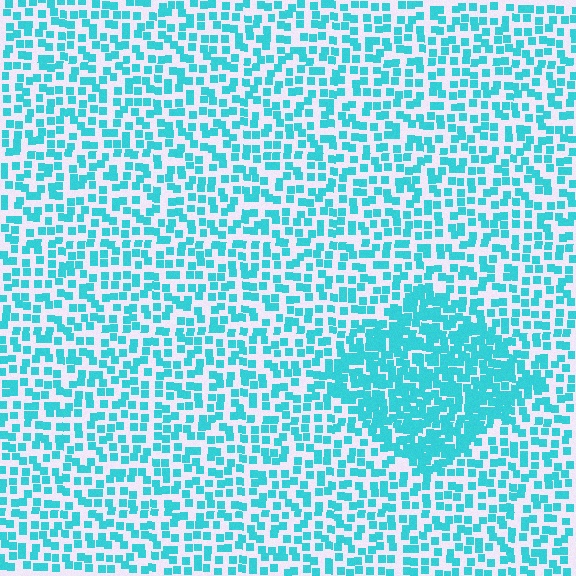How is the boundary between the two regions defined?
The boundary is defined by a change in element density (approximately 2.0x ratio). All elements are the same color, size, and shape.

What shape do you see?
I see a diamond.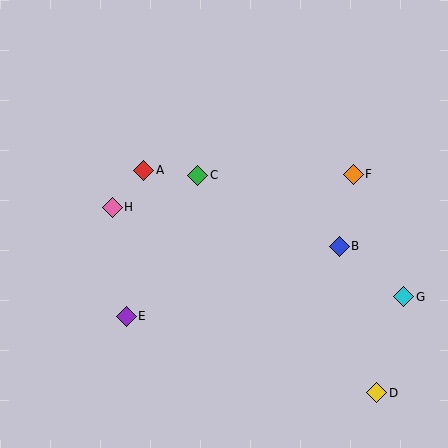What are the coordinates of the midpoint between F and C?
The midpoint between F and C is at (275, 175).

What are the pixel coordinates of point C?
Point C is at (198, 175).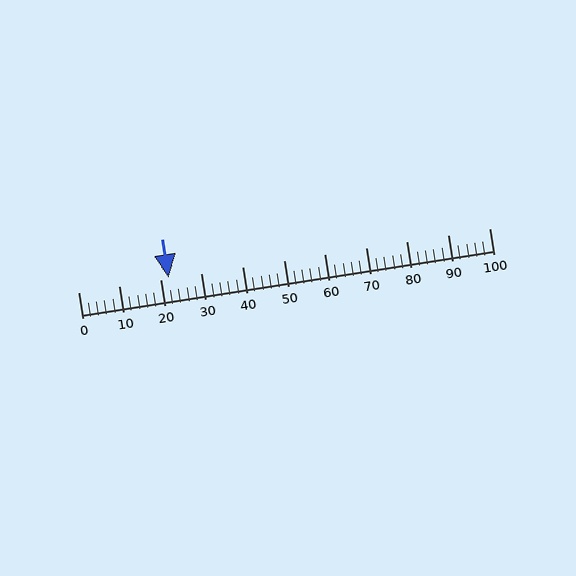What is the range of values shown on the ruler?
The ruler shows values from 0 to 100.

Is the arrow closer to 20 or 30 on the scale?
The arrow is closer to 20.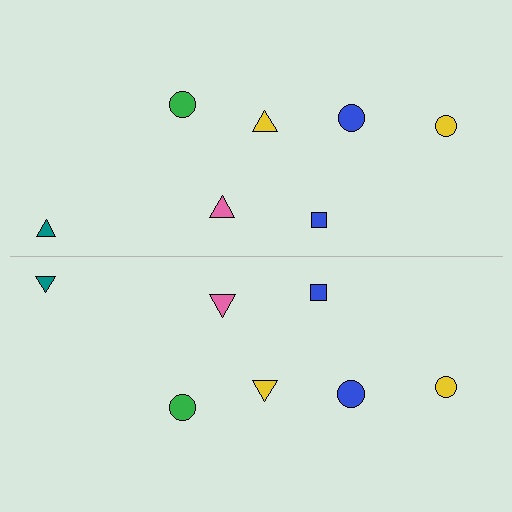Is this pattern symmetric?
Yes, this pattern has bilateral (reflection) symmetry.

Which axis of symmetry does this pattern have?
The pattern has a horizontal axis of symmetry running through the center of the image.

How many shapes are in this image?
There are 14 shapes in this image.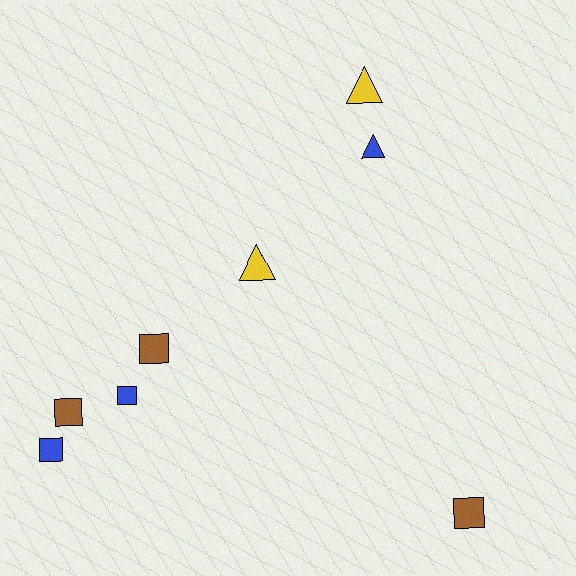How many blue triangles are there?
There is 1 blue triangle.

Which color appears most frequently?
Brown, with 3 objects.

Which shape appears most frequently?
Square, with 5 objects.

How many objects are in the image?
There are 8 objects.